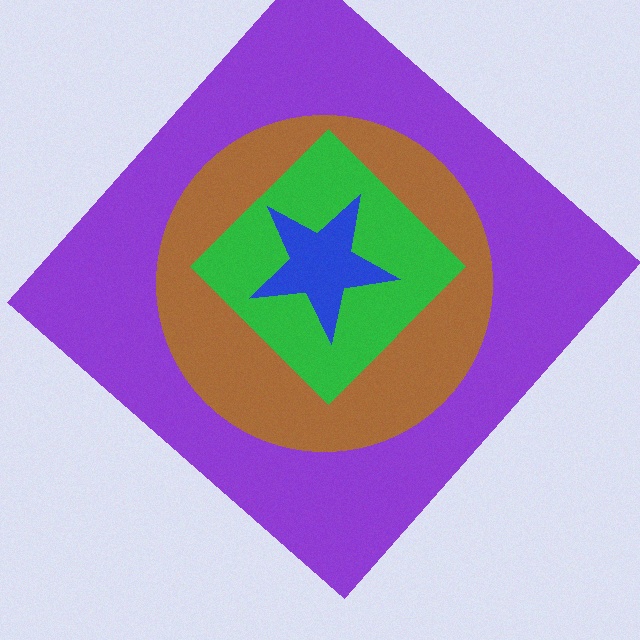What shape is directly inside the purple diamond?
The brown circle.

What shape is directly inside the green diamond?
The blue star.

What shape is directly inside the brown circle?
The green diamond.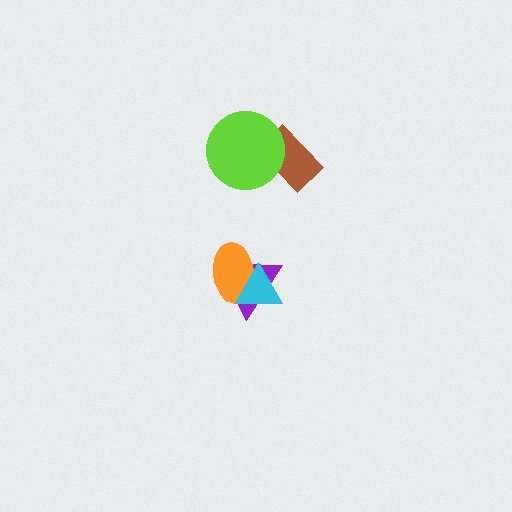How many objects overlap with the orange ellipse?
2 objects overlap with the orange ellipse.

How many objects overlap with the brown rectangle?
1 object overlaps with the brown rectangle.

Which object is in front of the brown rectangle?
The lime circle is in front of the brown rectangle.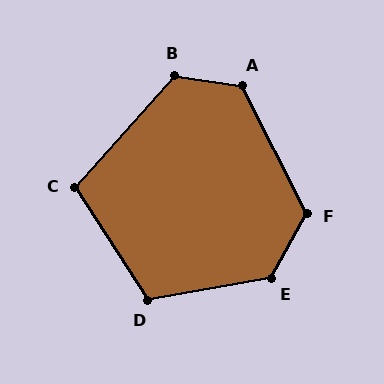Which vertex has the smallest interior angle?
C, at approximately 105 degrees.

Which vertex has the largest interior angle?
E, at approximately 129 degrees.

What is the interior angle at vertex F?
Approximately 124 degrees (obtuse).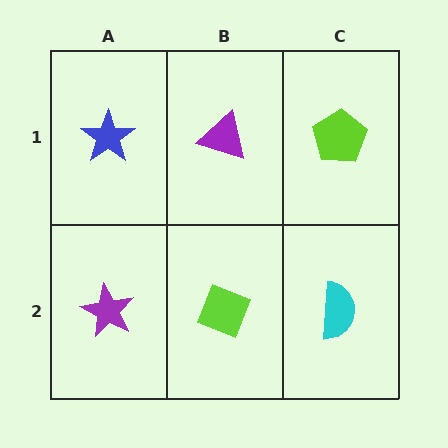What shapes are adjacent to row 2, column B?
A purple triangle (row 1, column B), a purple star (row 2, column A), a cyan semicircle (row 2, column C).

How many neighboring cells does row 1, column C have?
2.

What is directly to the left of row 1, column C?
A purple triangle.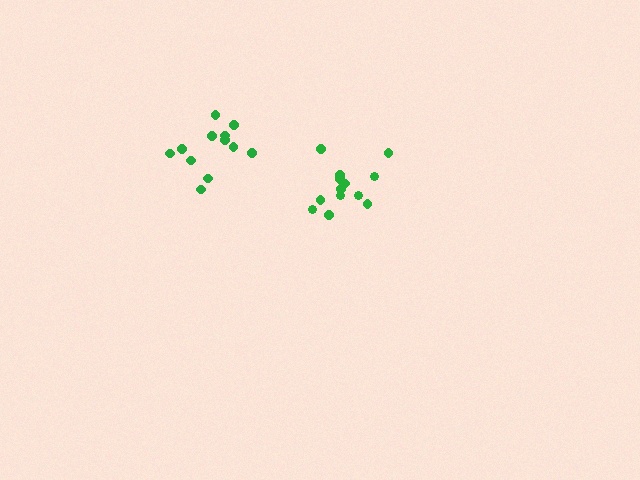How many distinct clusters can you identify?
There are 2 distinct clusters.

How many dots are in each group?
Group 1: 13 dots, Group 2: 12 dots (25 total).